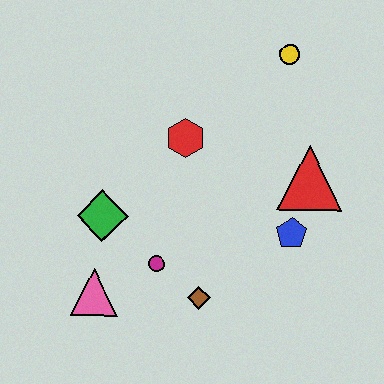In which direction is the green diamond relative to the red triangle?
The green diamond is to the left of the red triangle.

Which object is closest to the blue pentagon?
The red triangle is closest to the blue pentagon.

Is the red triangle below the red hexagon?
Yes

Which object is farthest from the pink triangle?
The yellow circle is farthest from the pink triangle.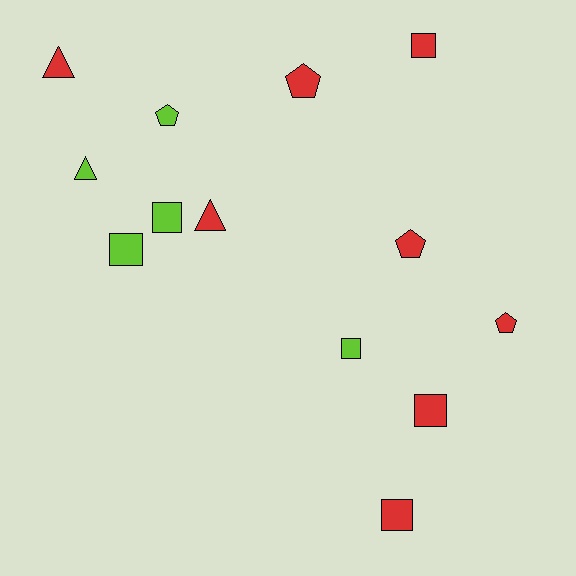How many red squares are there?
There are 3 red squares.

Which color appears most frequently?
Red, with 8 objects.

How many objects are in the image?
There are 13 objects.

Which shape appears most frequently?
Square, with 6 objects.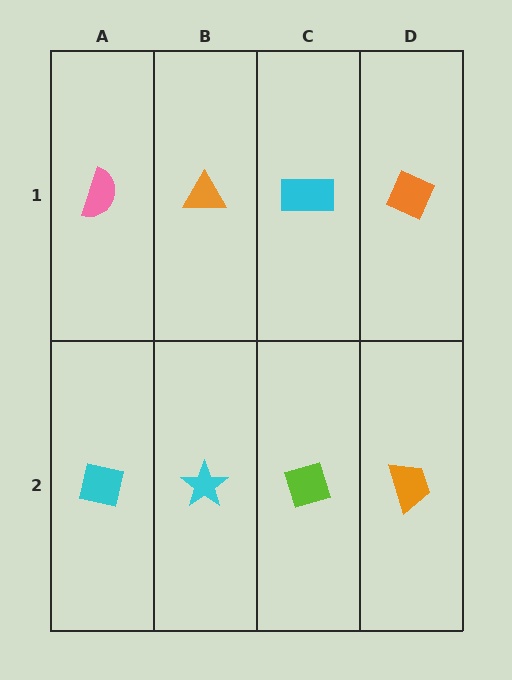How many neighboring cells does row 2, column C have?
3.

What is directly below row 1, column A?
A cyan square.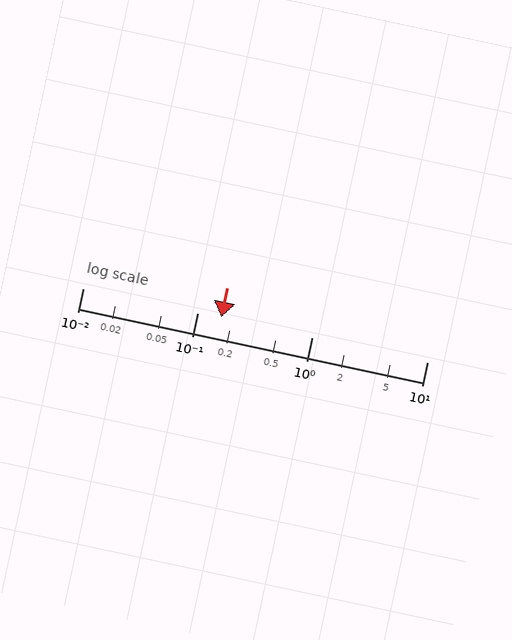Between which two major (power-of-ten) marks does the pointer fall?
The pointer is between 0.1 and 1.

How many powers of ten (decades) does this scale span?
The scale spans 3 decades, from 0.01 to 10.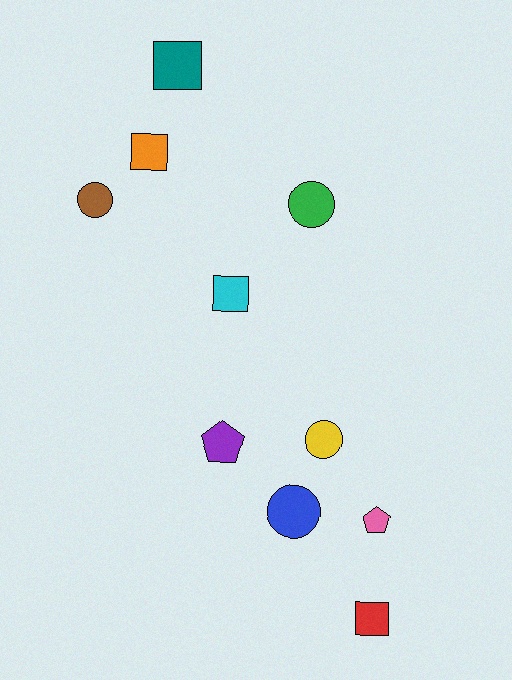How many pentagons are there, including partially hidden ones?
There are 2 pentagons.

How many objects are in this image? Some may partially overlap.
There are 10 objects.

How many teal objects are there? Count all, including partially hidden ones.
There is 1 teal object.